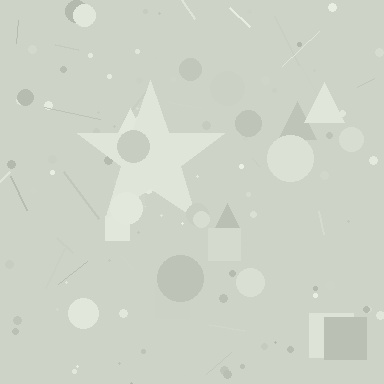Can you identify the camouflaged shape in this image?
The camouflaged shape is a star.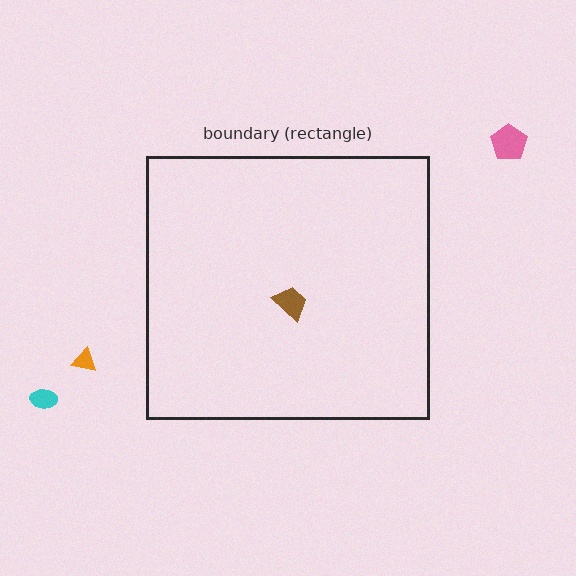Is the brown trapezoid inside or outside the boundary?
Inside.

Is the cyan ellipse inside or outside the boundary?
Outside.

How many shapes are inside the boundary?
1 inside, 3 outside.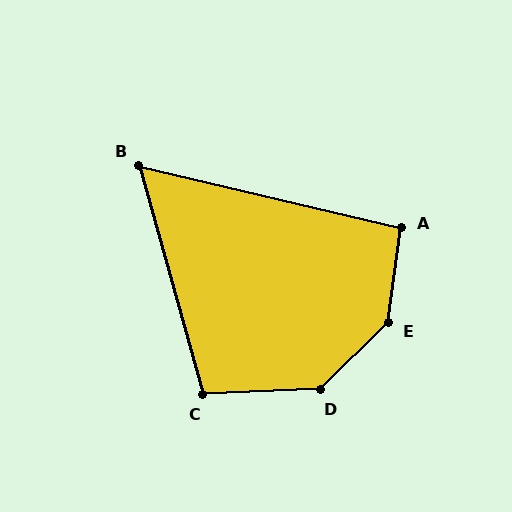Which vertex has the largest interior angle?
E, at approximately 142 degrees.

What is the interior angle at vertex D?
Approximately 138 degrees (obtuse).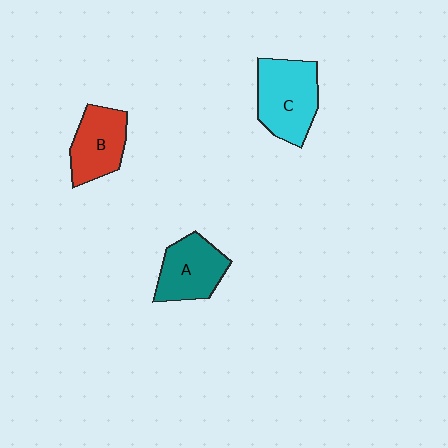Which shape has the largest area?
Shape C (cyan).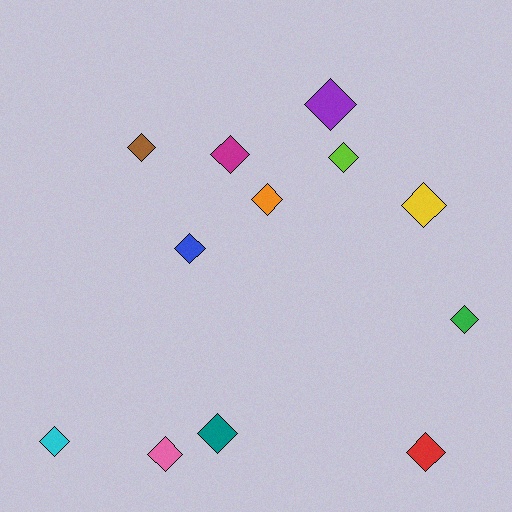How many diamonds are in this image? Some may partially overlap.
There are 12 diamonds.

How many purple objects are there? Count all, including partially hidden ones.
There is 1 purple object.